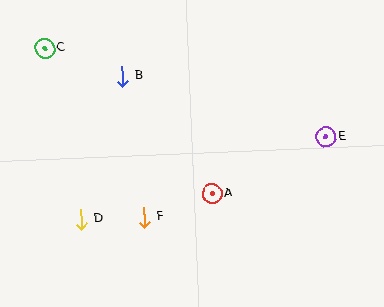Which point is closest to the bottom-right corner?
Point E is closest to the bottom-right corner.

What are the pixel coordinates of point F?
Point F is at (144, 218).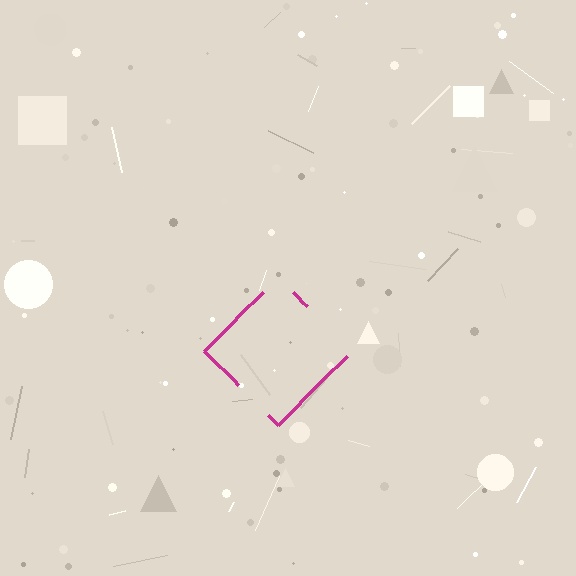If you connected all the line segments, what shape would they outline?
They would outline a diamond.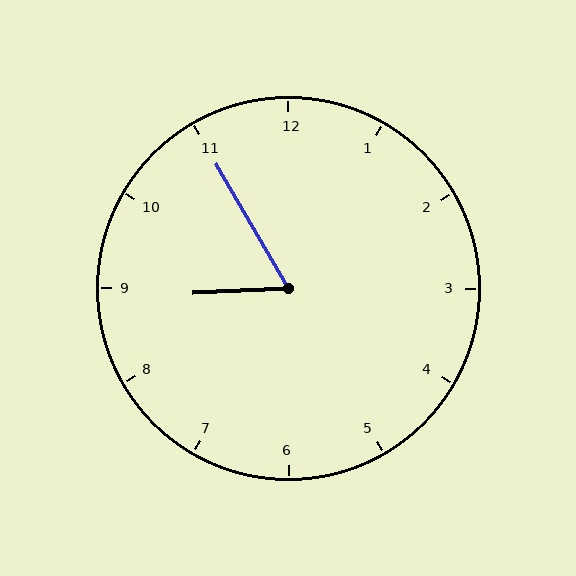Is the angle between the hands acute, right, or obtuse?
It is acute.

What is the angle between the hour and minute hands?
Approximately 62 degrees.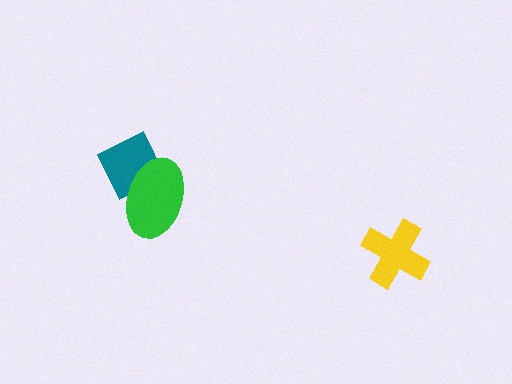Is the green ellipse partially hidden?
No, no other shape covers it.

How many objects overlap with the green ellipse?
1 object overlaps with the green ellipse.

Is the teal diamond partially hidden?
Yes, it is partially covered by another shape.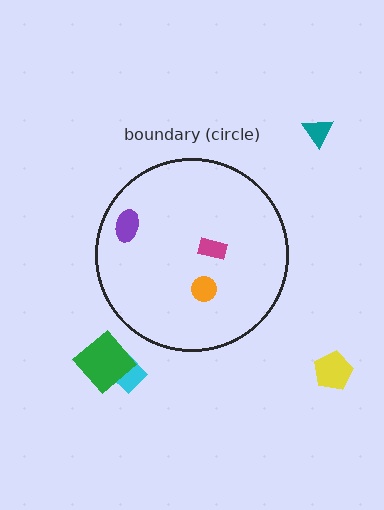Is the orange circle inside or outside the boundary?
Inside.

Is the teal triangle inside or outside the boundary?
Outside.